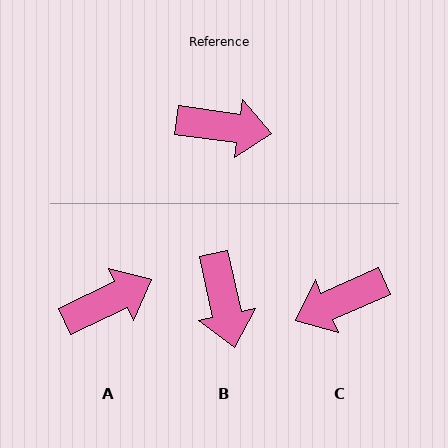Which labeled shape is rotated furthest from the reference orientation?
C, about 148 degrees away.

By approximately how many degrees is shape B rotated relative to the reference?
Approximately 70 degrees clockwise.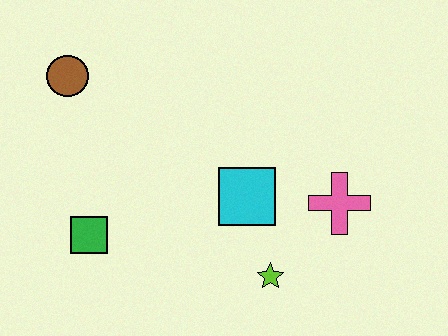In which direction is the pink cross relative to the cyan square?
The pink cross is to the right of the cyan square.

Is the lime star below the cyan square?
Yes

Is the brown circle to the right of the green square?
No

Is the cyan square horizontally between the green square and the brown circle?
No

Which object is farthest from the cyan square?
The brown circle is farthest from the cyan square.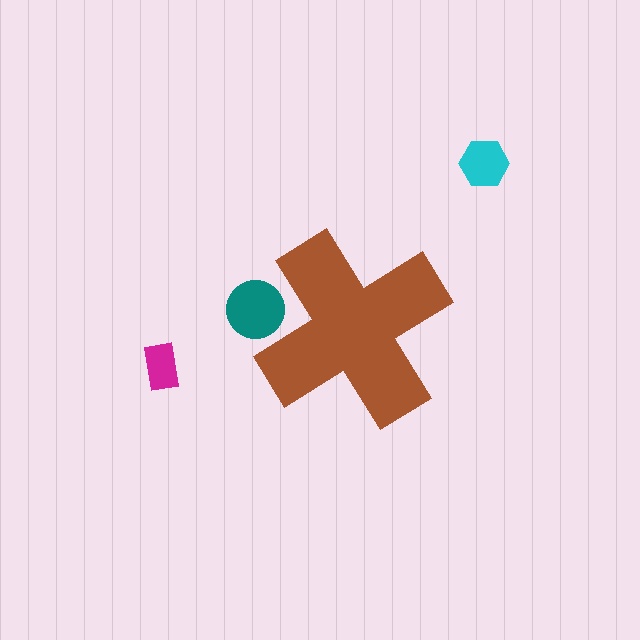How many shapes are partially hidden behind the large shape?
1 shape is partially hidden.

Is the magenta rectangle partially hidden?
No, the magenta rectangle is fully visible.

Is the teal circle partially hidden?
Yes, the teal circle is partially hidden behind the brown cross.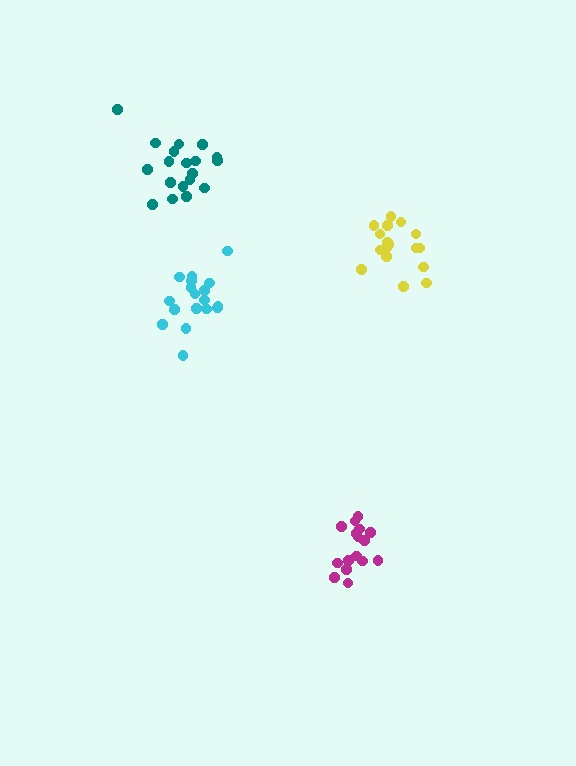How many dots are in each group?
Group 1: 18 dots, Group 2: 17 dots, Group 3: 16 dots, Group 4: 19 dots (70 total).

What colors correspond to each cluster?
The clusters are colored: cyan, yellow, magenta, teal.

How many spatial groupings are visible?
There are 4 spatial groupings.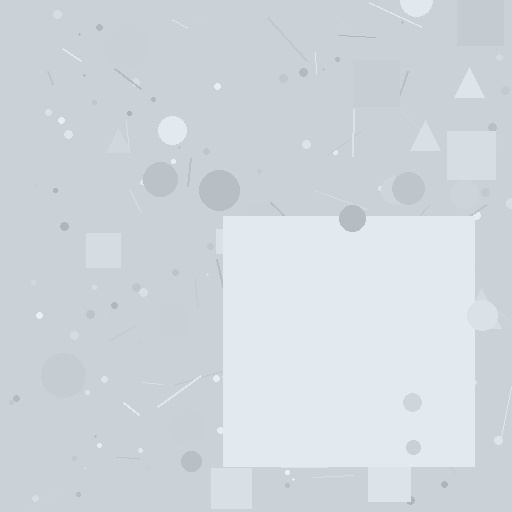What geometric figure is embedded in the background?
A square is embedded in the background.